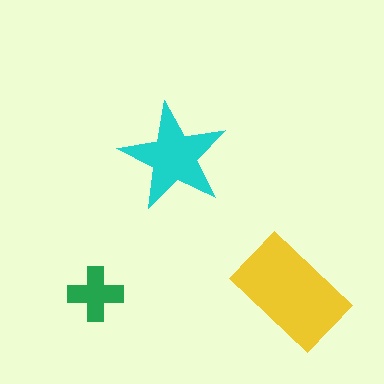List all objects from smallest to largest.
The green cross, the cyan star, the yellow rectangle.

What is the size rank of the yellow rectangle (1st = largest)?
1st.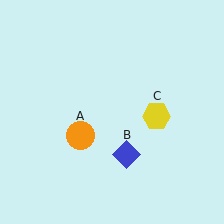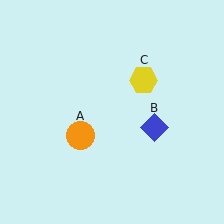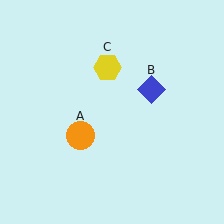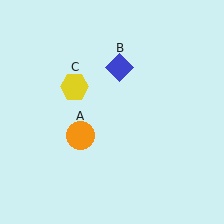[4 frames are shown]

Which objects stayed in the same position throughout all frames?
Orange circle (object A) remained stationary.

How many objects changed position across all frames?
2 objects changed position: blue diamond (object B), yellow hexagon (object C).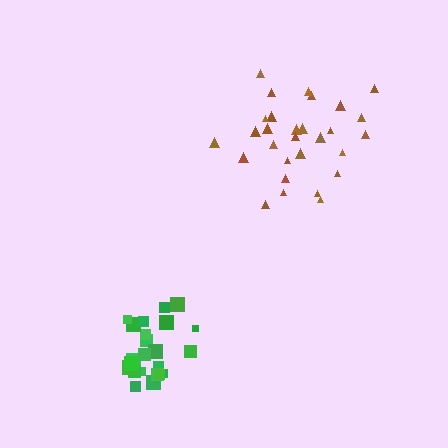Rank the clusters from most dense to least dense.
green, brown.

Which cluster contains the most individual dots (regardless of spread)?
Brown (29).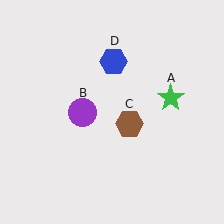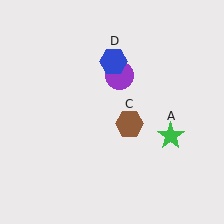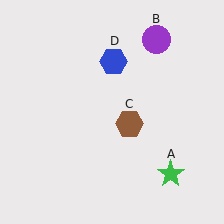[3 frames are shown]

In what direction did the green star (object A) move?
The green star (object A) moved down.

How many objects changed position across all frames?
2 objects changed position: green star (object A), purple circle (object B).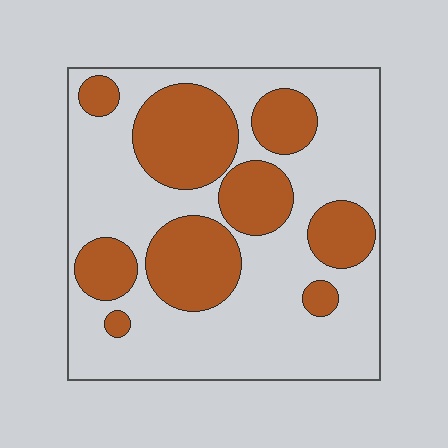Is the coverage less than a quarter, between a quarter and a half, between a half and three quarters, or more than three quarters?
Between a quarter and a half.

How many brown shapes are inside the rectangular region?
9.